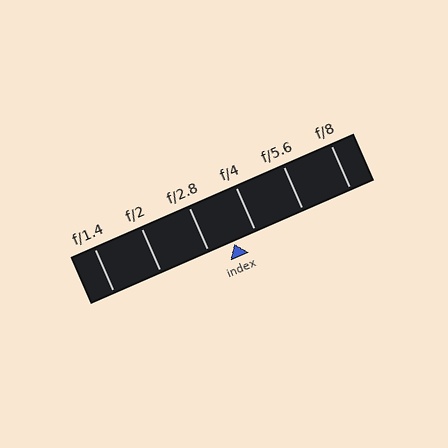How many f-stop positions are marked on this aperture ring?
There are 6 f-stop positions marked.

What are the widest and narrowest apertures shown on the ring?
The widest aperture shown is f/1.4 and the narrowest is f/8.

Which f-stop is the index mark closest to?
The index mark is closest to f/4.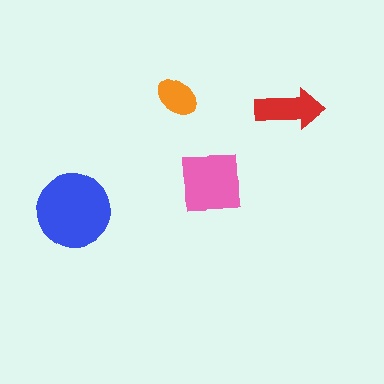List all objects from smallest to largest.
The orange ellipse, the red arrow, the pink square, the blue circle.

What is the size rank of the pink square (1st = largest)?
2nd.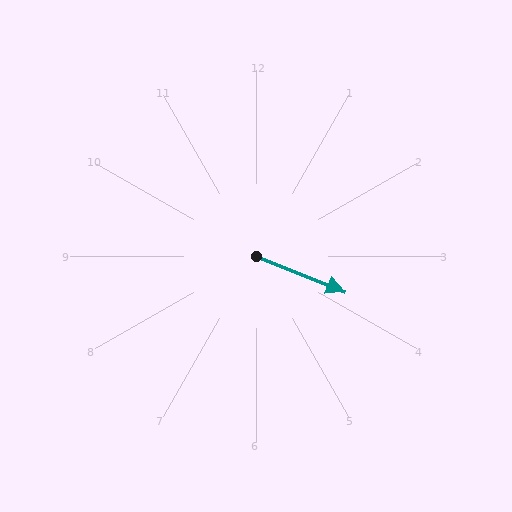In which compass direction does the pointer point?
East.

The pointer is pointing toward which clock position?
Roughly 4 o'clock.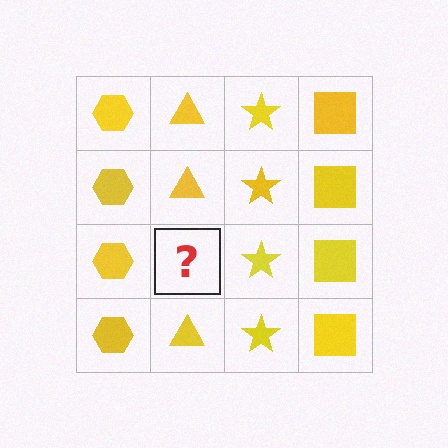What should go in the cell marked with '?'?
The missing cell should contain a yellow triangle.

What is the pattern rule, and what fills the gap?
The rule is that each column has a consistent shape. The gap should be filled with a yellow triangle.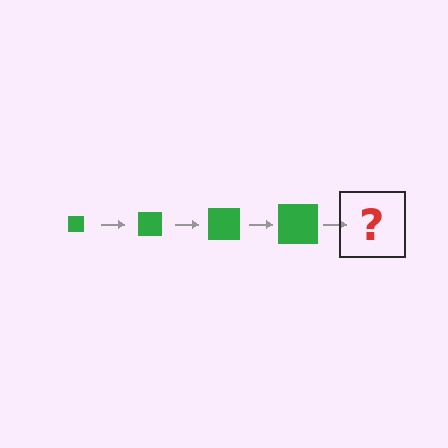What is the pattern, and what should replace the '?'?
The pattern is that the square gets progressively larger each step. The '?' should be a green square, larger than the previous one.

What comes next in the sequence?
The next element should be a green square, larger than the previous one.